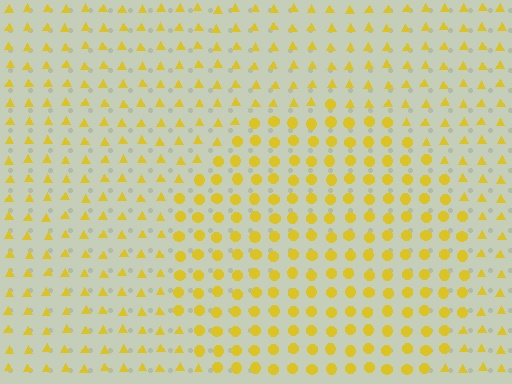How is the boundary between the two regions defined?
The boundary is defined by a change in element shape: circles inside vs. triangles outside. All elements share the same color and spacing.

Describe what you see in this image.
The image is filled with small yellow elements arranged in a uniform grid. A circle-shaped region contains circles, while the surrounding area contains triangles. The boundary is defined purely by the change in element shape.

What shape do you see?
I see a circle.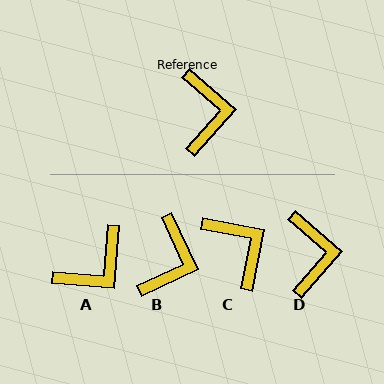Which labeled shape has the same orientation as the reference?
D.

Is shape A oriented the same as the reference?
No, it is off by about 53 degrees.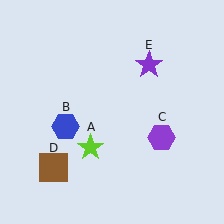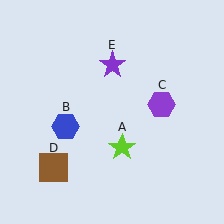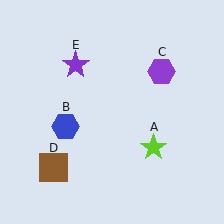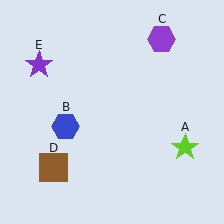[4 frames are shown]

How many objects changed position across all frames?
3 objects changed position: lime star (object A), purple hexagon (object C), purple star (object E).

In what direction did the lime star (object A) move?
The lime star (object A) moved right.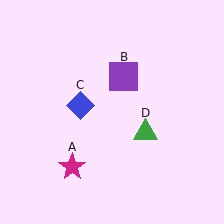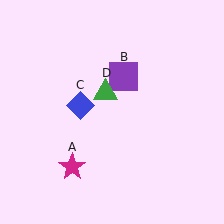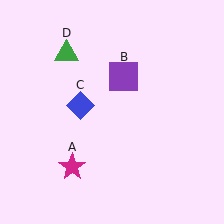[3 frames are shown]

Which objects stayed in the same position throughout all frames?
Magenta star (object A) and purple square (object B) and blue diamond (object C) remained stationary.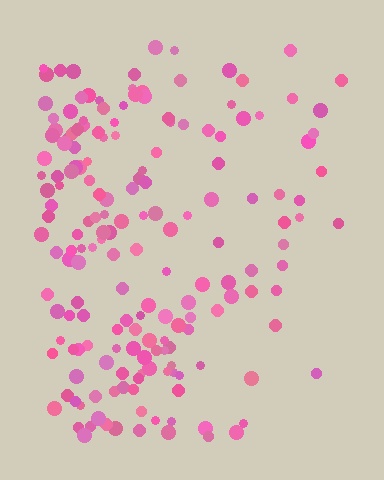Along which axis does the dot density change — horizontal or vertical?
Horizontal.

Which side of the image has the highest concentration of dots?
The left.